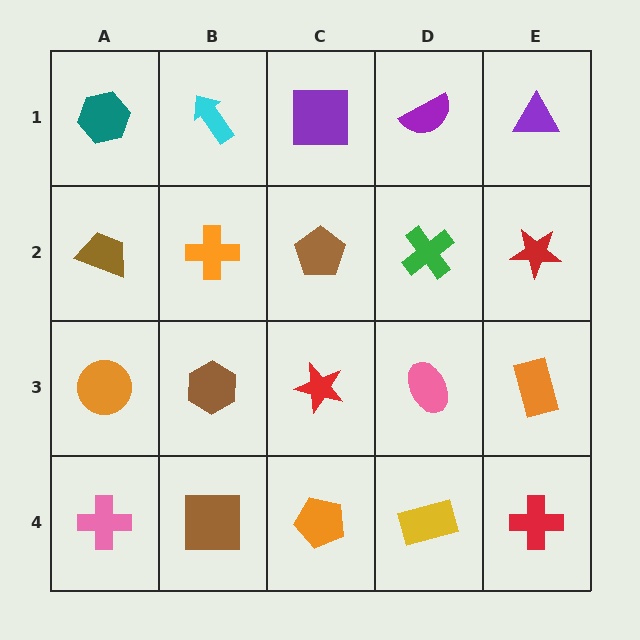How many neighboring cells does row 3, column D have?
4.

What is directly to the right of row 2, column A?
An orange cross.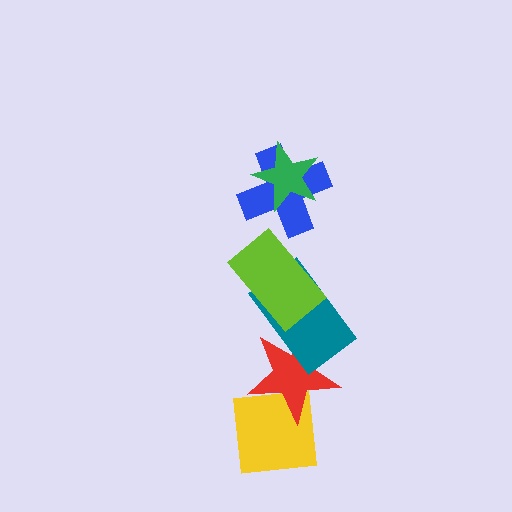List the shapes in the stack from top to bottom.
From top to bottom: the green star, the blue cross, the lime rectangle, the teal rectangle, the red star, the yellow square.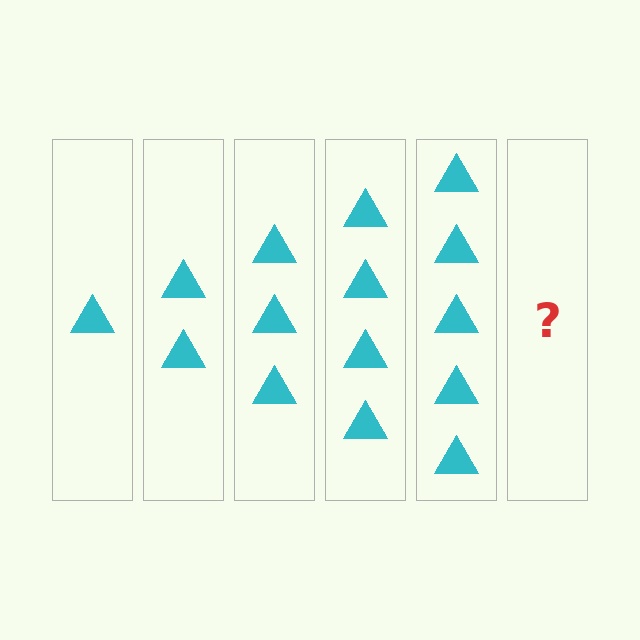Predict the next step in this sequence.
The next step is 6 triangles.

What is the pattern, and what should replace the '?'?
The pattern is that each step adds one more triangle. The '?' should be 6 triangles.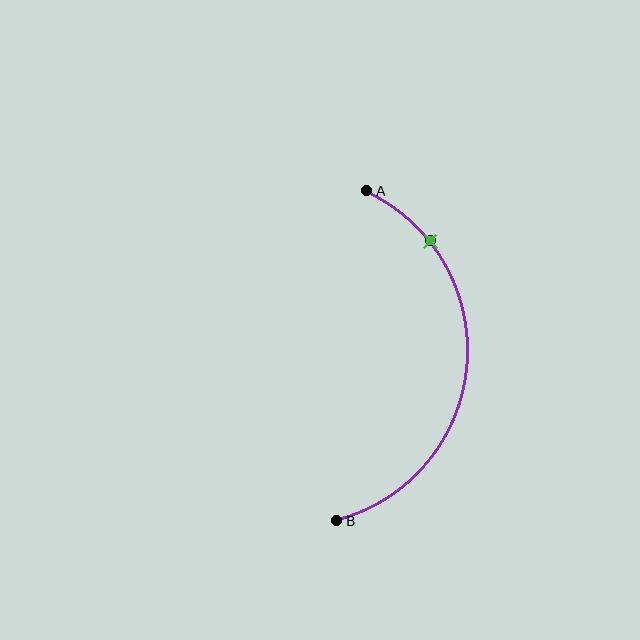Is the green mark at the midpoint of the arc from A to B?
No. The green mark lies on the arc but is closer to endpoint A. The arc midpoint would be at the point on the curve equidistant along the arc from both A and B.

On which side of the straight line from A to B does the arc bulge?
The arc bulges to the right of the straight line connecting A and B.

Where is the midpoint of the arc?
The arc midpoint is the point on the curve farthest from the straight line joining A and B. It sits to the right of that line.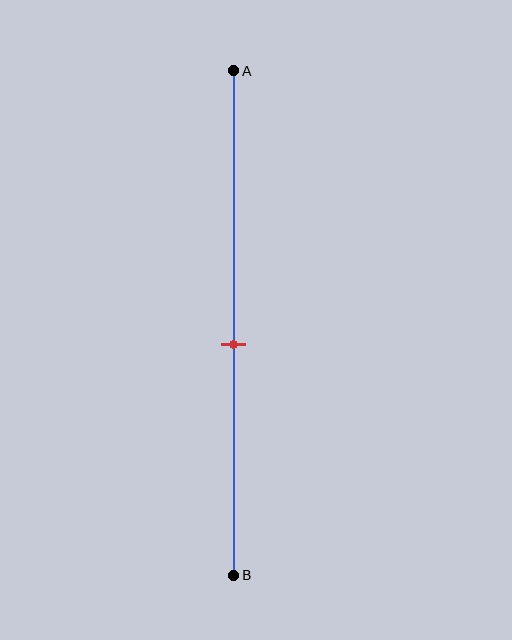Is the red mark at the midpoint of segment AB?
No, the mark is at about 55% from A, not at the 50% midpoint.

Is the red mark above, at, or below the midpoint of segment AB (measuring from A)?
The red mark is below the midpoint of segment AB.